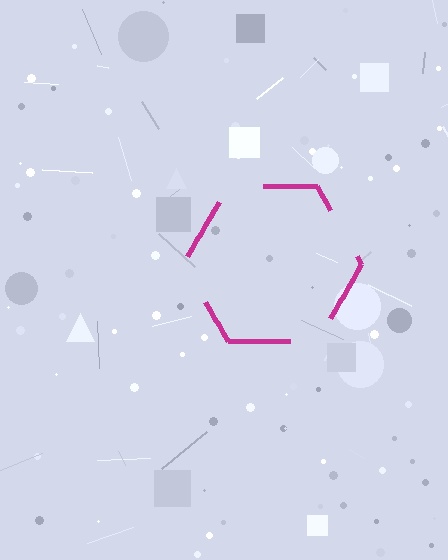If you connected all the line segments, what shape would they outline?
They would outline a hexagon.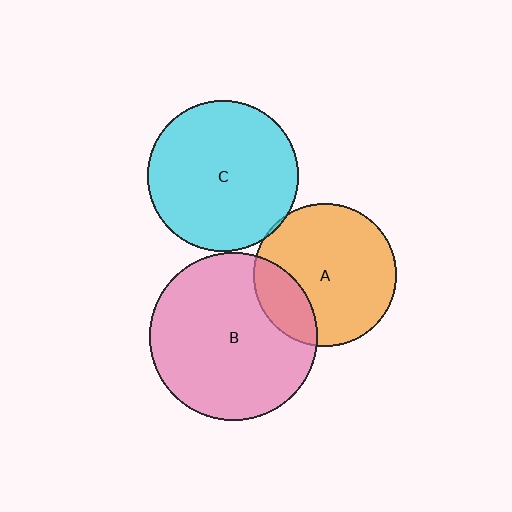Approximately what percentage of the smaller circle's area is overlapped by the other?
Approximately 20%.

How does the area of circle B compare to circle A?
Approximately 1.4 times.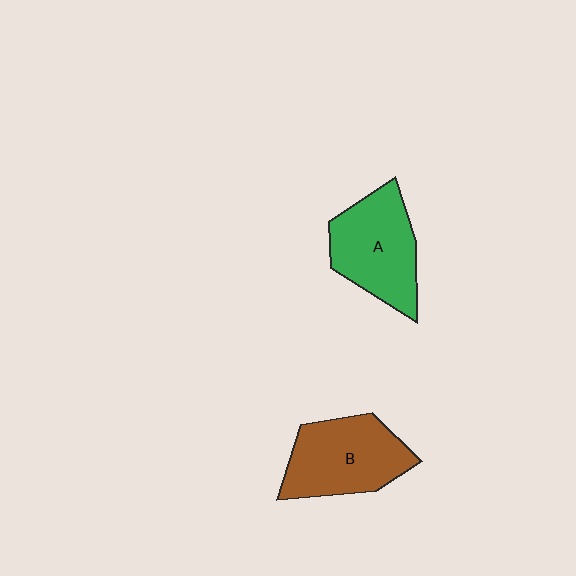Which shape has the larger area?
Shape B (brown).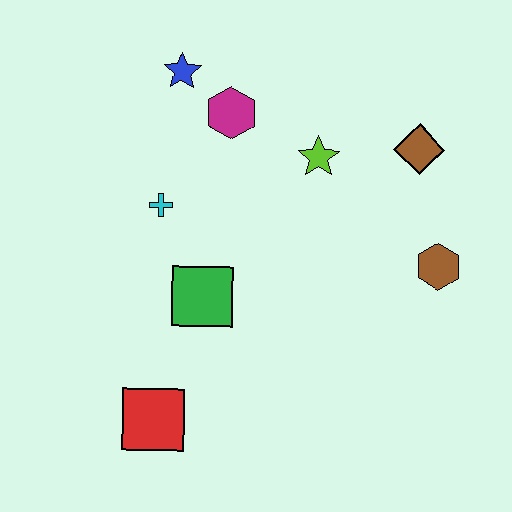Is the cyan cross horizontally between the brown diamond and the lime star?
No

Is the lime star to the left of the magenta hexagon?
No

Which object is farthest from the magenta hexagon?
The red square is farthest from the magenta hexagon.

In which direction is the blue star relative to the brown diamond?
The blue star is to the left of the brown diamond.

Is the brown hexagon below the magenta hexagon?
Yes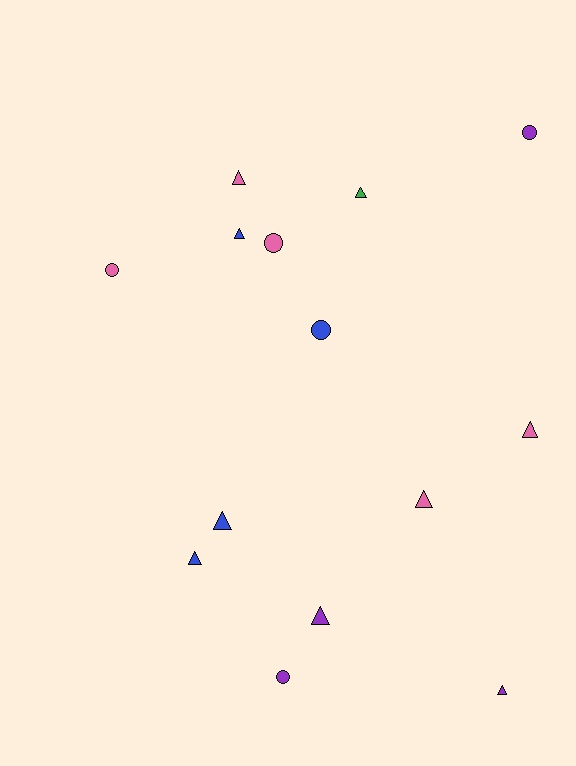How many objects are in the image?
There are 14 objects.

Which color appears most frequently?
Pink, with 5 objects.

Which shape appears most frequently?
Triangle, with 9 objects.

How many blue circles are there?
There is 1 blue circle.